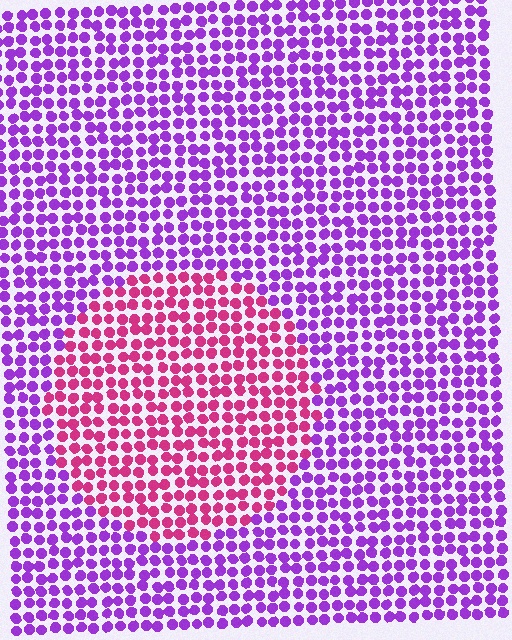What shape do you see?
I see a circle.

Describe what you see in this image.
The image is filled with small purple elements in a uniform arrangement. A circle-shaped region is visible where the elements are tinted to a slightly different hue, forming a subtle color boundary.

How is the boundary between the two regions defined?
The boundary is defined purely by a slight shift in hue (about 50 degrees). Spacing, size, and orientation are identical on both sides.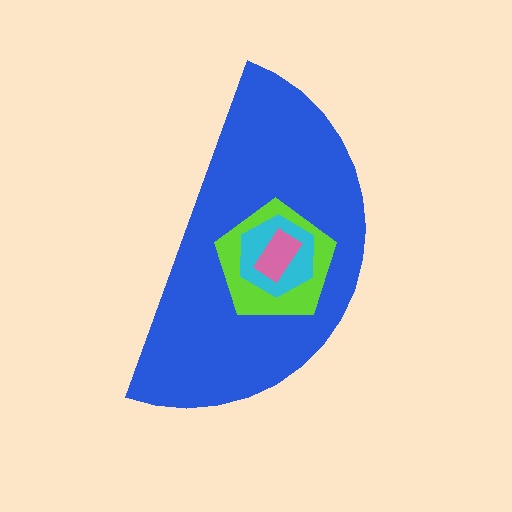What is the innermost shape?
The pink rectangle.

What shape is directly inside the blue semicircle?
The lime pentagon.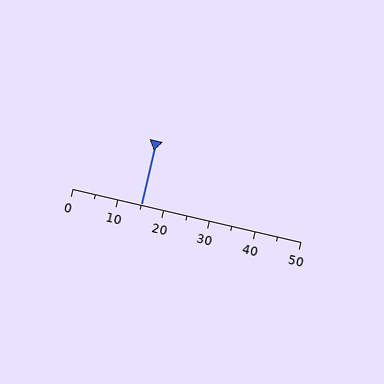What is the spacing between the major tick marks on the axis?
The major ticks are spaced 10 apart.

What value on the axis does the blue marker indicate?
The marker indicates approximately 15.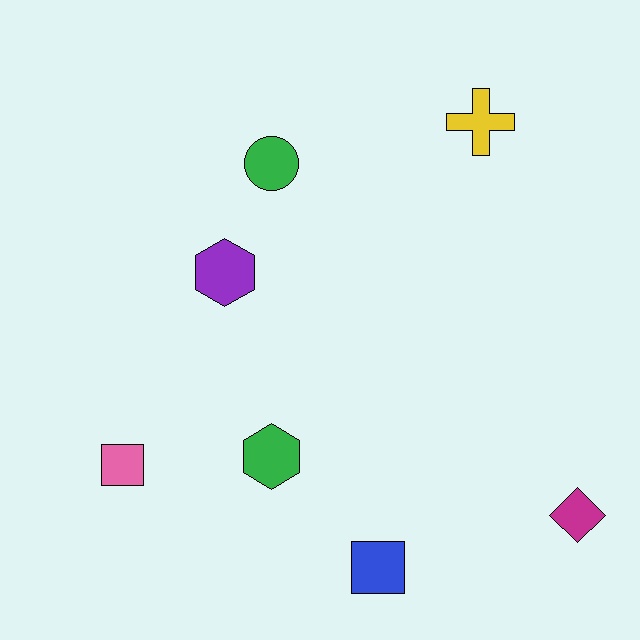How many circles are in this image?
There is 1 circle.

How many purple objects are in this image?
There is 1 purple object.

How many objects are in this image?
There are 7 objects.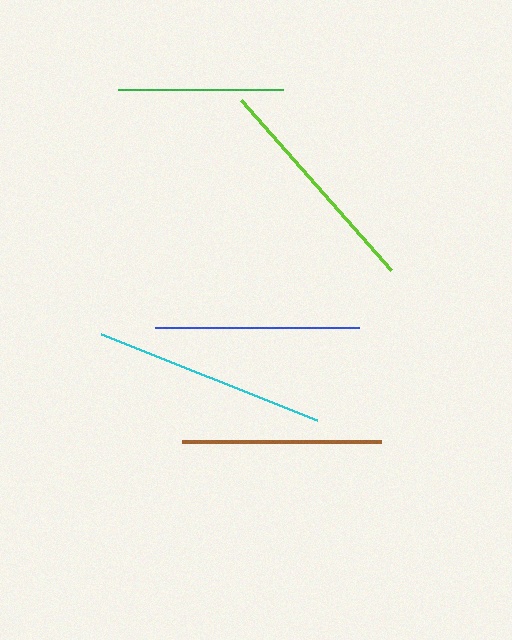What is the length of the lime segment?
The lime segment is approximately 227 pixels long.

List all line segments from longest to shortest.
From longest to shortest: cyan, lime, blue, brown, green.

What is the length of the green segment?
The green segment is approximately 165 pixels long.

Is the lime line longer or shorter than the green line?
The lime line is longer than the green line.